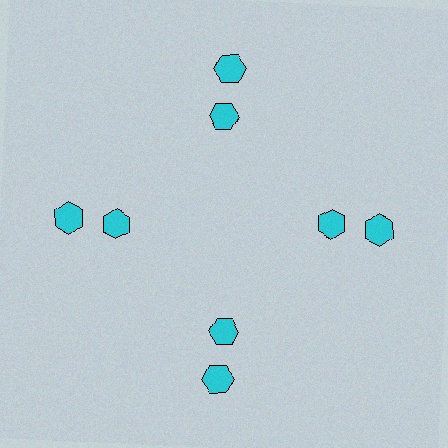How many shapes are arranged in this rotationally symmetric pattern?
There are 8 shapes, arranged in 4 groups of 2.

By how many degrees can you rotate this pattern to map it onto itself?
The pattern maps onto itself every 90 degrees of rotation.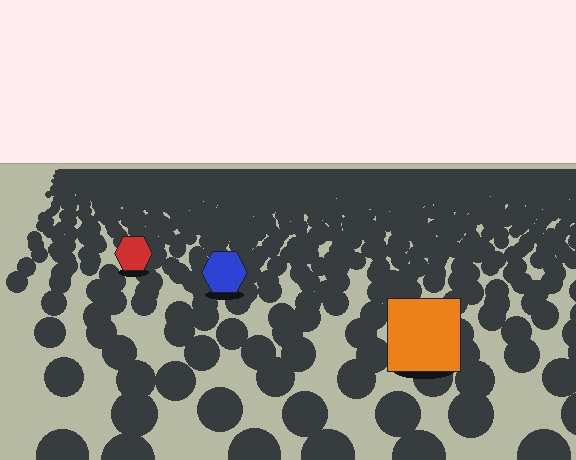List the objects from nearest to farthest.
From nearest to farthest: the orange square, the blue hexagon, the red hexagon.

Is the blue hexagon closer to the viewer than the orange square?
No. The orange square is closer — you can tell from the texture gradient: the ground texture is coarser near it.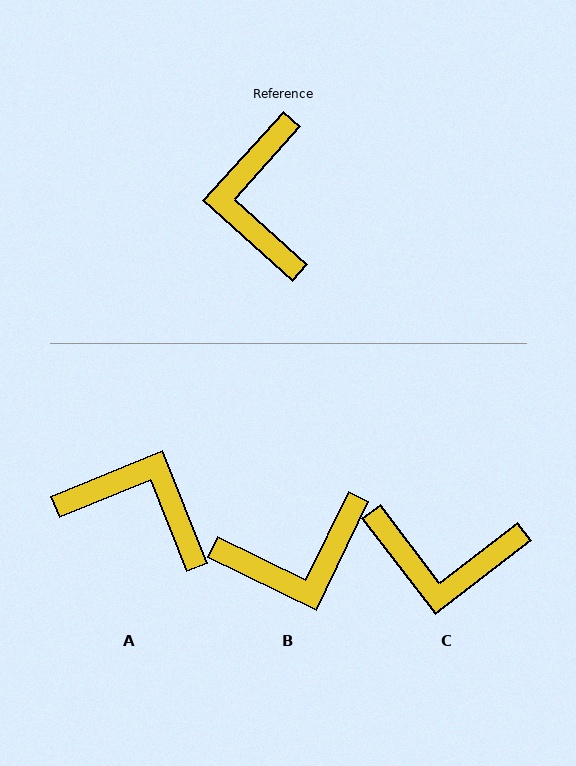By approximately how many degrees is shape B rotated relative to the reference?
Approximately 106 degrees counter-clockwise.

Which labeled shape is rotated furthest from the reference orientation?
A, about 116 degrees away.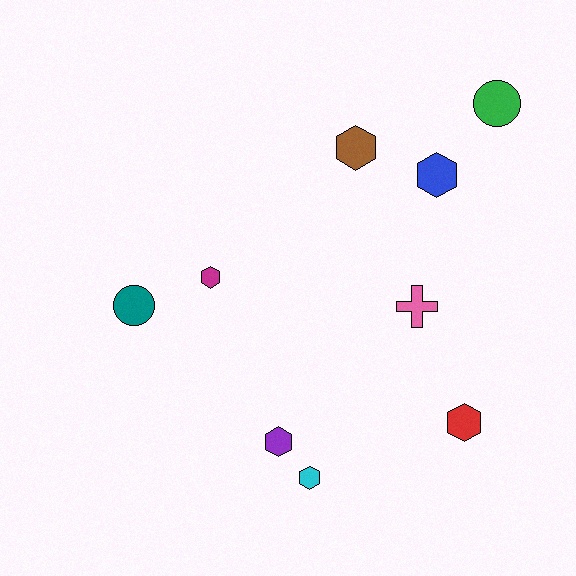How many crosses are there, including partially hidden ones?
There is 1 cross.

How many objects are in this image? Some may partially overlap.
There are 9 objects.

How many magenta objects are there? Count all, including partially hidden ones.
There is 1 magenta object.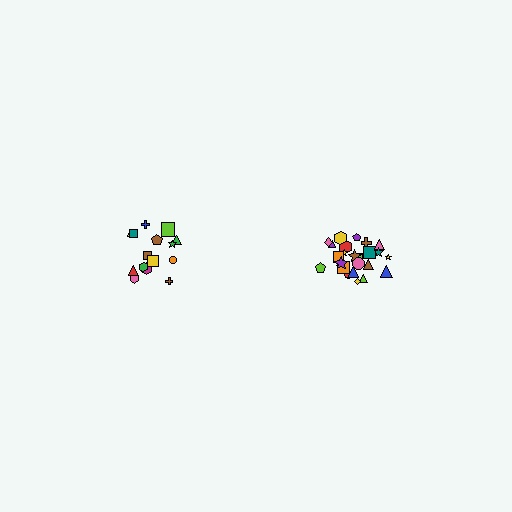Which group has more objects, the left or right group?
The right group.